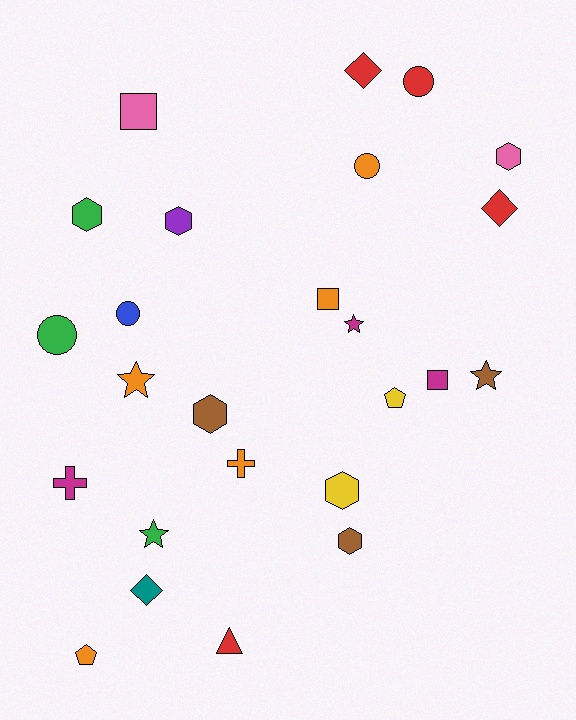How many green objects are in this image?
There are 3 green objects.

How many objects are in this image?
There are 25 objects.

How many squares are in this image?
There are 3 squares.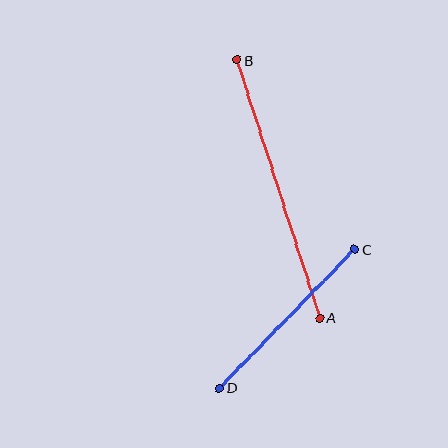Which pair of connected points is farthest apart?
Points A and B are farthest apart.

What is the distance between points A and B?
The distance is approximately 271 pixels.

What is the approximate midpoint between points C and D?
The midpoint is at approximately (287, 319) pixels.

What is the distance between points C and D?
The distance is approximately 194 pixels.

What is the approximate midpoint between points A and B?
The midpoint is at approximately (279, 189) pixels.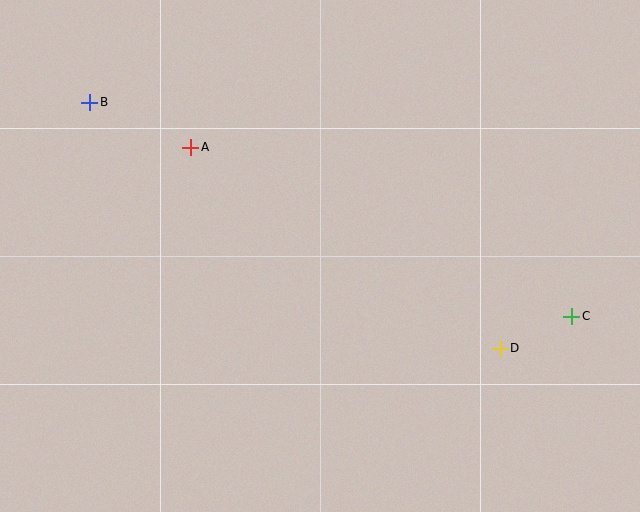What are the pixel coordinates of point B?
Point B is at (90, 102).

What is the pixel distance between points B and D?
The distance between B and D is 478 pixels.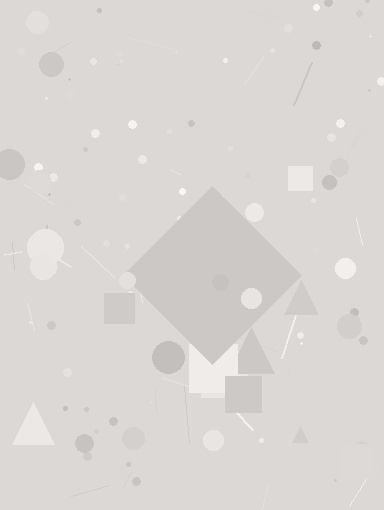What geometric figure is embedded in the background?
A diamond is embedded in the background.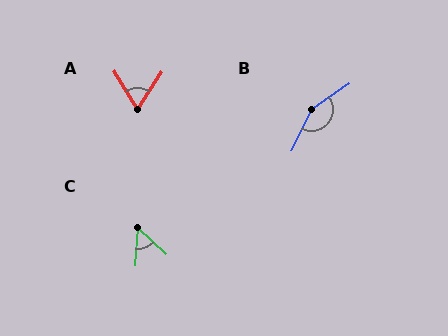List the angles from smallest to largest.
C (51°), A (65°), B (152°).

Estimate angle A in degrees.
Approximately 65 degrees.